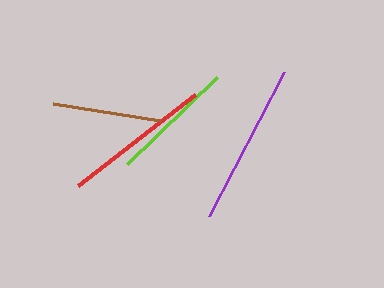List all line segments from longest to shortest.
From longest to shortest: purple, red, lime, brown.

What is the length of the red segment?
The red segment is approximately 148 pixels long.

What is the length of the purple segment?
The purple segment is approximately 162 pixels long.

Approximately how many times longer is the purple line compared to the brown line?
The purple line is approximately 1.5 times the length of the brown line.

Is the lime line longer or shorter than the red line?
The red line is longer than the lime line.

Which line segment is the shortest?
The brown line is the shortest at approximately 108 pixels.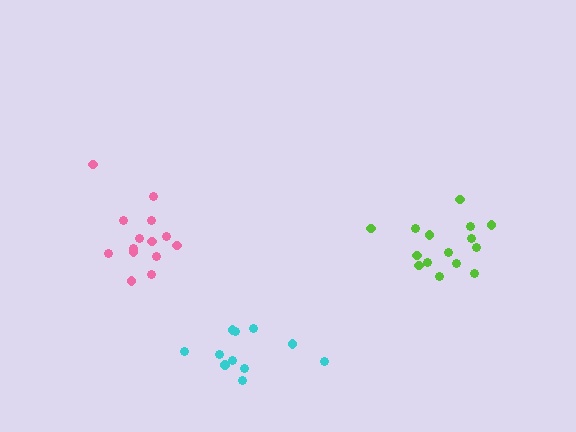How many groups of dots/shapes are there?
There are 3 groups.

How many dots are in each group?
Group 1: 11 dots, Group 2: 15 dots, Group 3: 14 dots (40 total).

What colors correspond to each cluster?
The clusters are colored: cyan, lime, pink.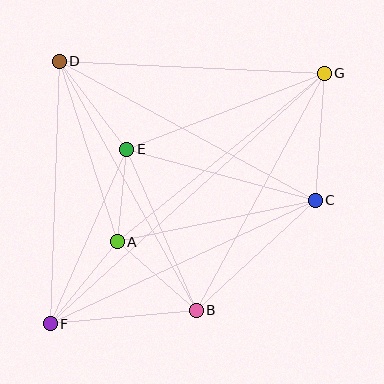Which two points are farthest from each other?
Points F and G are farthest from each other.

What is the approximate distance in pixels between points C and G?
The distance between C and G is approximately 127 pixels.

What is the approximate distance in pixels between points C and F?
The distance between C and F is approximately 292 pixels.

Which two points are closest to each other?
Points A and E are closest to each other.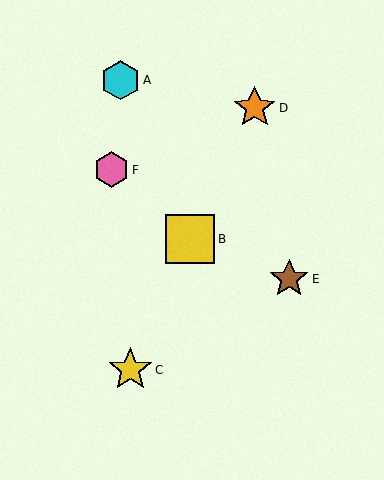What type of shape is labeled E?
Shape E is a brown star.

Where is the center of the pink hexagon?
The center of the pink hexagon is at (112, 170).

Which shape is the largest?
The yellow square (labeled B) is the largest.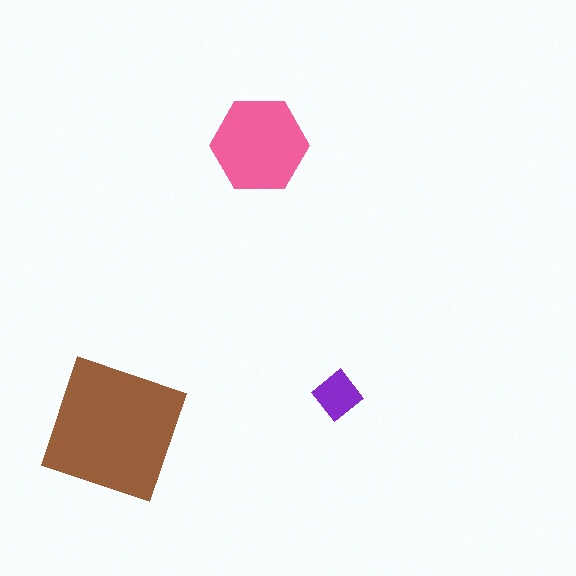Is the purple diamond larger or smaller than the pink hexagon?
Smaller.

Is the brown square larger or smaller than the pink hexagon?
Larger.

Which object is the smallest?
The purple diamond.